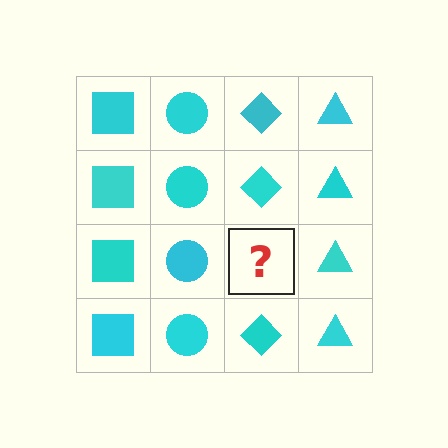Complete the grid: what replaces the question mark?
The question mark should be replaced with a cyan diamond.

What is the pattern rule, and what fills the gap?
The rule is that each column has a consistent shape. The gap should be filled with a cyan diamond.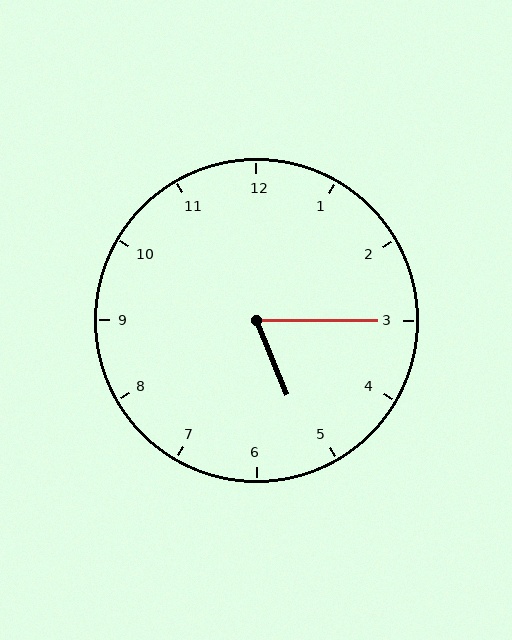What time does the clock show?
5:15.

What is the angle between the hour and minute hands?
Approximately 68 degrees.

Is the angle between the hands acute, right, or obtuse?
It is acute.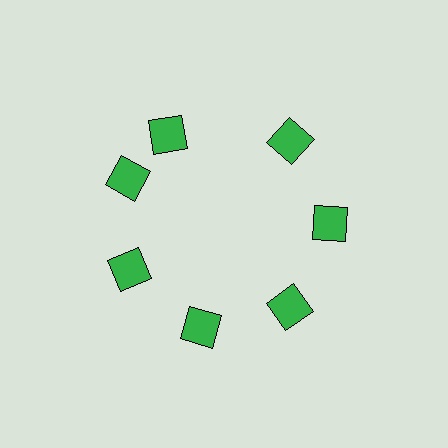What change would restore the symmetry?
The symmetry would be restored by rotating it back into even spacing with its neighbors so that all 7 diamonds sit at equal angles and equal distance from the center.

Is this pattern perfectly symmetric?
No. The 7 green diamonds are arranged in a ring, but one element near the 12 o'clock position is rotated out of alignment along the ring, breaking the 7-fold rotational symmetry.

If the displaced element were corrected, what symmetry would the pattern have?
It would have 7-fold rotational symmetry — the pattern would map onto itself every 51 degrees.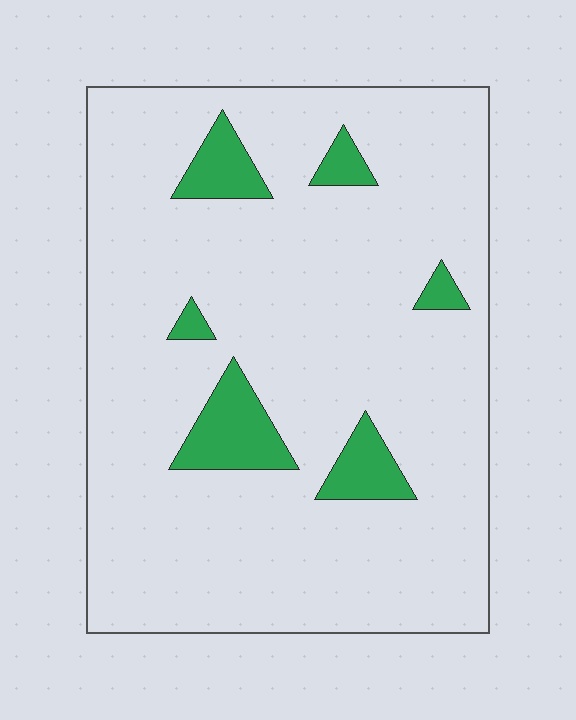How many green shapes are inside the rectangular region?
6.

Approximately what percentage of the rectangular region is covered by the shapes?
Approximately 10%.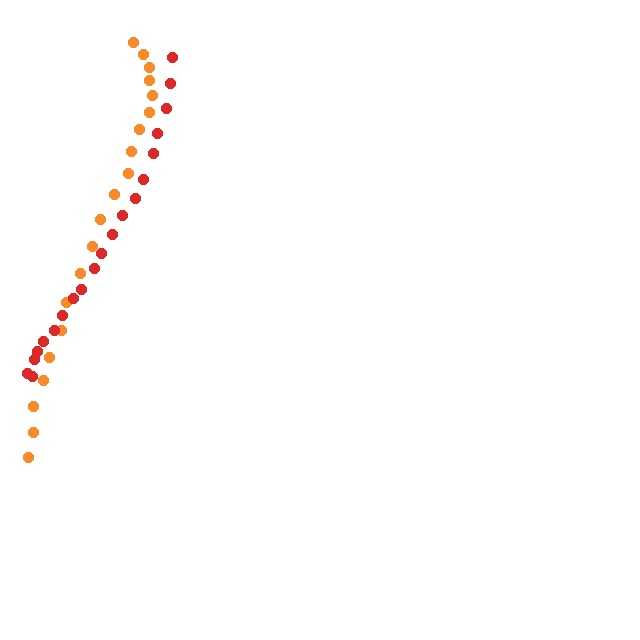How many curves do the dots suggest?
There are 2 distinct paths.